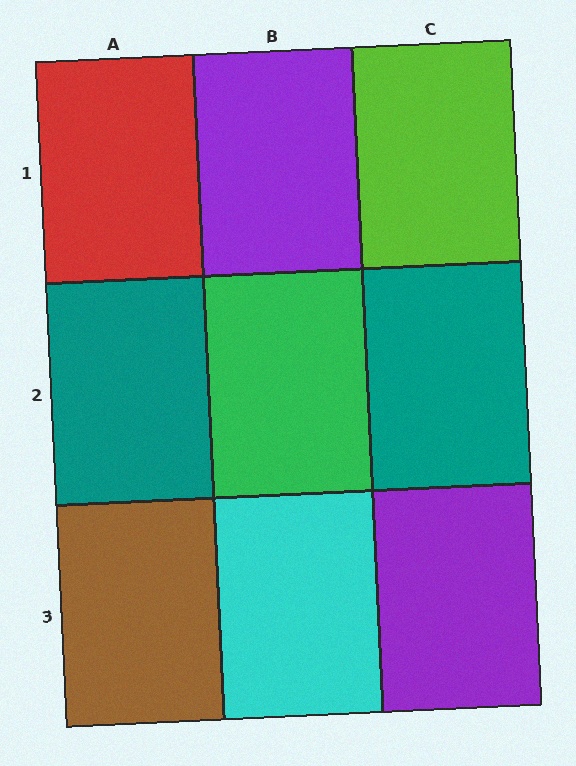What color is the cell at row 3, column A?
Brown.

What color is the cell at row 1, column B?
Purple.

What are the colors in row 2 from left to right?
Teal, green, teal.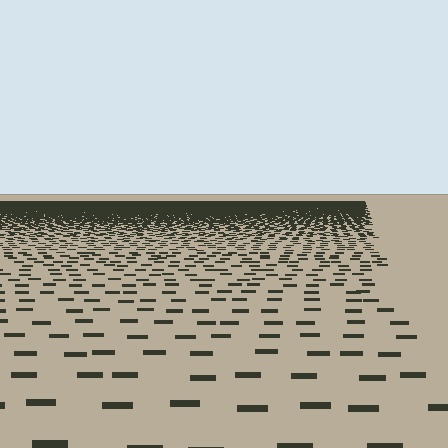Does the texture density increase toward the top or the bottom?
Density increases toward the top.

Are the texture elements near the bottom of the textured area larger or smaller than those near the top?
Larger. Near the bottom, elements are closer to the viewer and appear at a bigger on-screen size.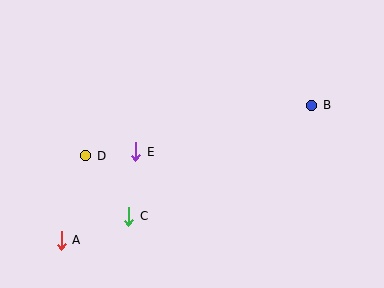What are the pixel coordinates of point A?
Point A is at (61, 240).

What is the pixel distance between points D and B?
The distance between D and B is 232 pixels.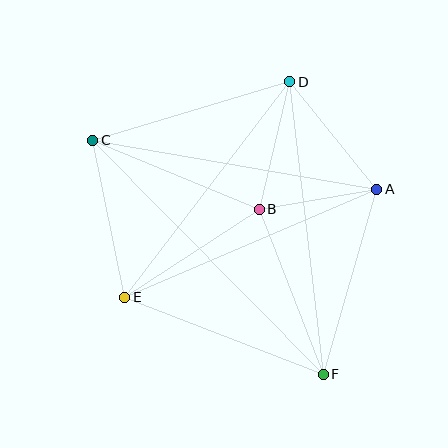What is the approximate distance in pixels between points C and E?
The distance between C and E is approximately 160 pixels.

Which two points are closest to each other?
Points A and B are closest to each other.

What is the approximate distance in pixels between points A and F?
The distance between A and F is approximately 192 pixels.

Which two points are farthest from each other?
Points C and F are farthest from each other.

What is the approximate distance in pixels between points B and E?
The distance between B and E is approximately 160 pixels.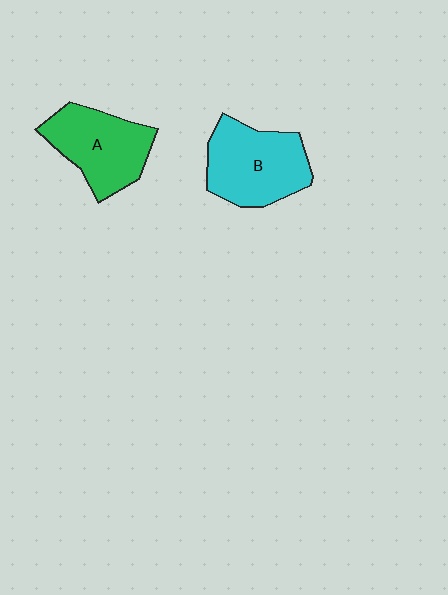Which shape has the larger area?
Shape B (cyan).